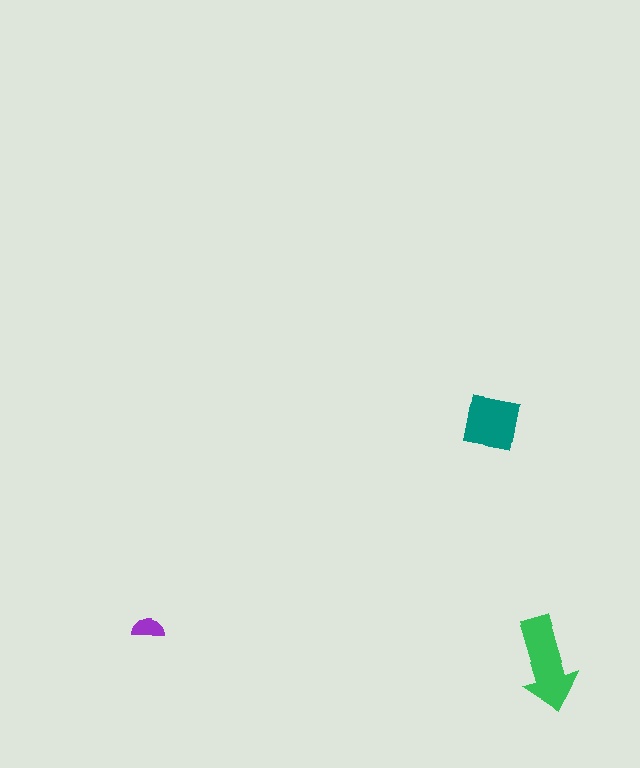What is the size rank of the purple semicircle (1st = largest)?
3rd.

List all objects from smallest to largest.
The purple semicircle, the teal square, the green arrow.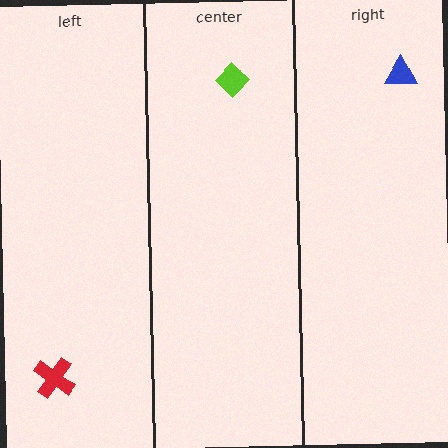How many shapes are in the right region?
1.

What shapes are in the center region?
The lime diamond.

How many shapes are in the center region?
1.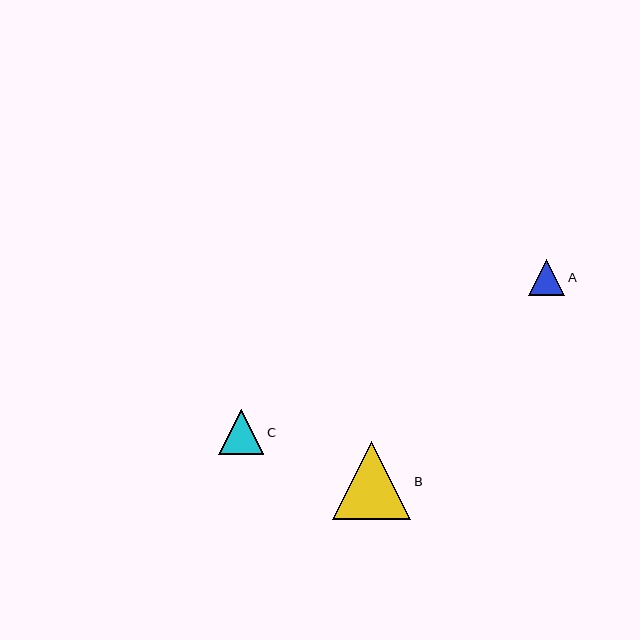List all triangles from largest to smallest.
From largest to smallest: B, C, A.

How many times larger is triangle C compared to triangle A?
Triangle C is approximately 1.2 times the size of triangle A.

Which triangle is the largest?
Triangle B is the largest with a size of approximately 79 pixels.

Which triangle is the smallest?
Triangle A is the smallest with a size of approximately 37 pixels.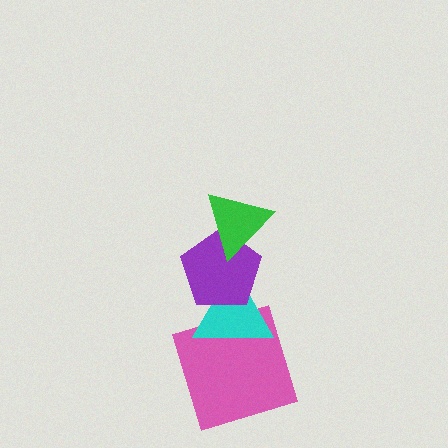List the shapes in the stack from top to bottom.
From top to bottom: the green triangle, the purple pentagon, the cyan triangle, the pink square.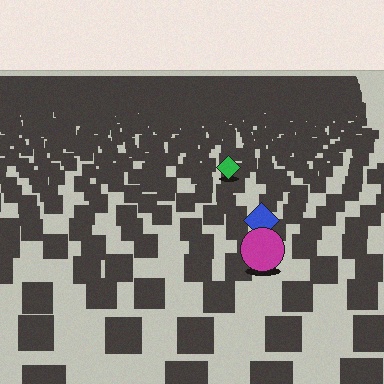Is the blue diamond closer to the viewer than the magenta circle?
No. The magenta circle is closer — you can tell from the texture gradient: the ground texture is coarser near it.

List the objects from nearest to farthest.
From nearest to farthest: the magenta circle, the blue diamond, the green diamond.